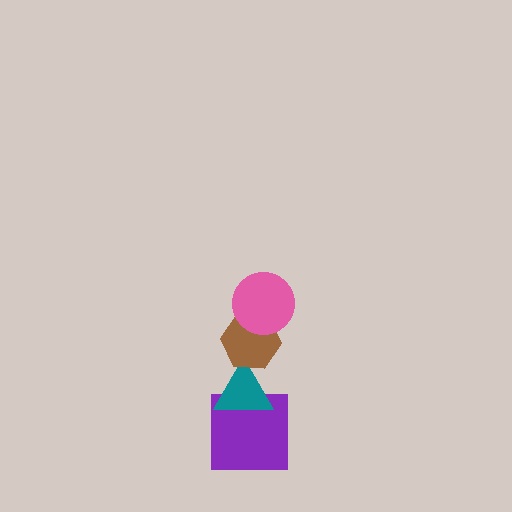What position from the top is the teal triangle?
The teal triangle is 3rd from the top.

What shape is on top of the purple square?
The teal triangle is on top of the purple square.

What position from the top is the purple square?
The purple square is 4th from the top.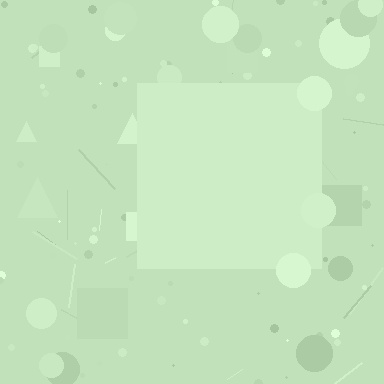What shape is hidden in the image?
A square is hidden in the image.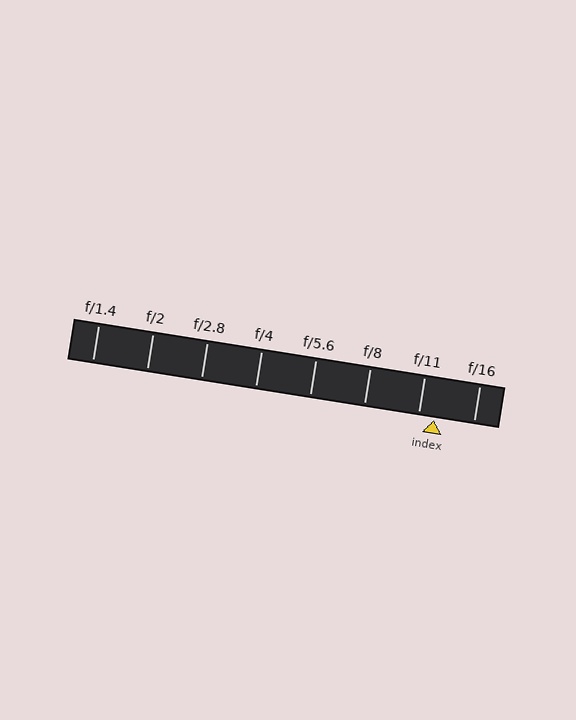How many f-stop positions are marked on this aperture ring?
There are 8 f-stop positions marked.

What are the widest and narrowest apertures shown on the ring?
The widest aperture shown is f/1.4 and the narrowest is f/16.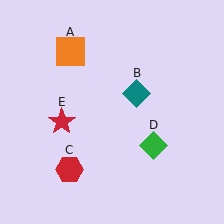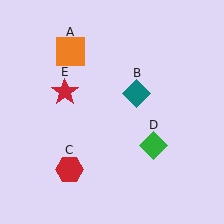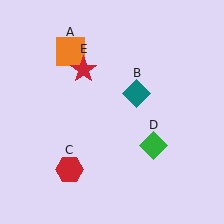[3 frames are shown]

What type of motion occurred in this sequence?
The red star (object E) rotated clockwise around the center of the scene.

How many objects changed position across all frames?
1 object changed position: red star (object E).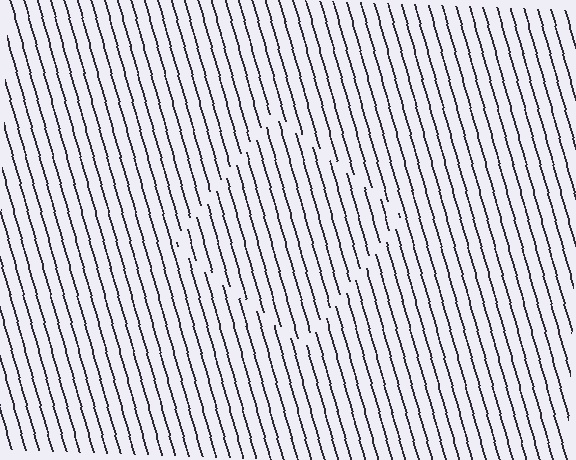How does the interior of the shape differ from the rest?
The interior of the shape contains the same grating, shifted by half a period — the contour is defined by the phase discontinuity where line-ends from the inner and outer gratings abut.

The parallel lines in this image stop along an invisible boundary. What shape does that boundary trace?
An illusory square. The interior of the shape contains the same grating, shifted by half a period — the contour is defined by the phase discontinuity where line-ends from the inner and outer gratings abut.